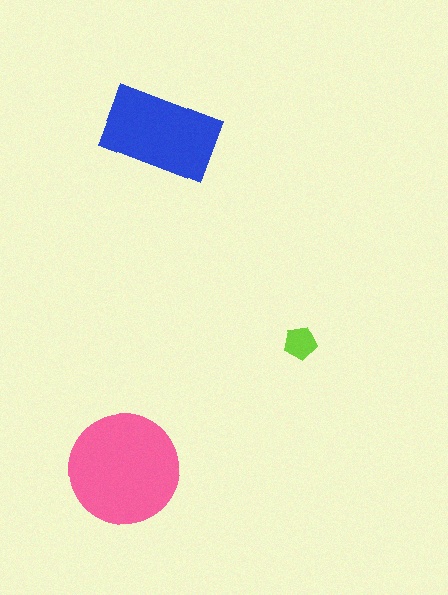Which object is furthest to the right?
The lime pentagon is rightmost.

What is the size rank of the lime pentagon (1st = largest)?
3rd.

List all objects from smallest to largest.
The lime pentagon, the blue rectangle, the pink circle.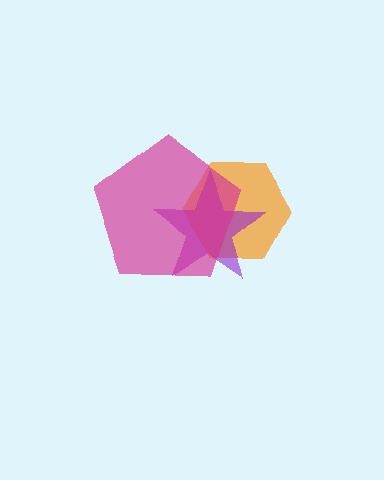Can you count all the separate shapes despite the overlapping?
Yes, there are 3 separate shapes.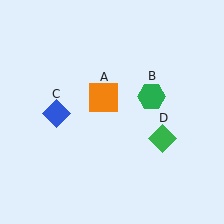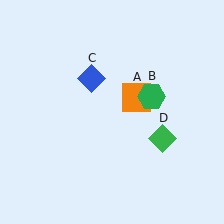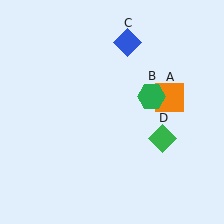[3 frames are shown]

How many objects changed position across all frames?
2 objects changed position: orange square (object A), blue diamond (object C).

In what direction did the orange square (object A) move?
The orange square (object A) moved right.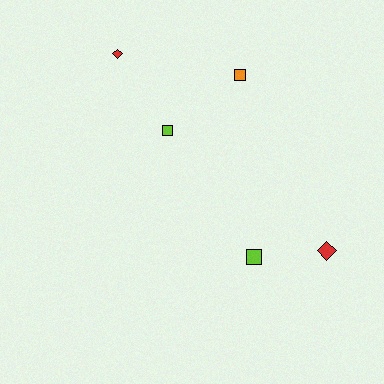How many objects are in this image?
There are 5 objects.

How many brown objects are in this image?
There are no brown objects.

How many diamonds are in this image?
There are 2 diamonds.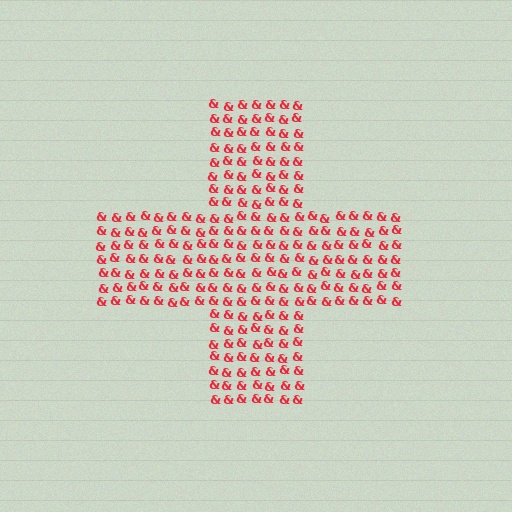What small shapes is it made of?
It is made of small ampersands.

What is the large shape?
The large shape is a cross.